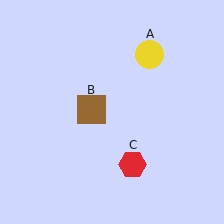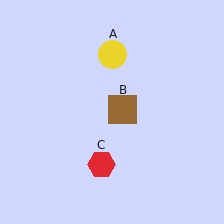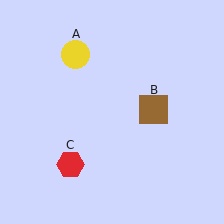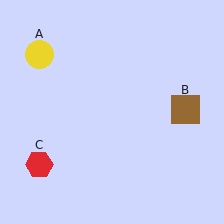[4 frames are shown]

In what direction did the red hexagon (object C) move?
The red hexagon (object C) moved left.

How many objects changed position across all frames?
3 objects changed position: yellow circle (object A), brown square (object B), red hexagon (object C).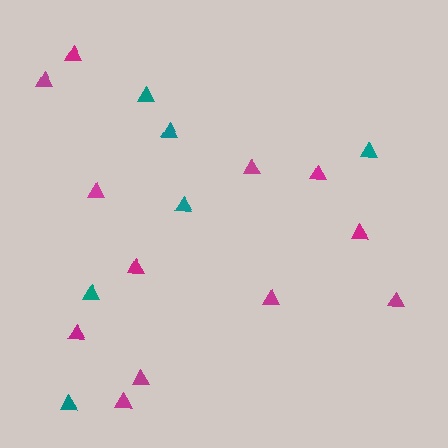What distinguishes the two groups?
There are 2 groups: one group of teal triangles (6) and one group of magenta triangles (12).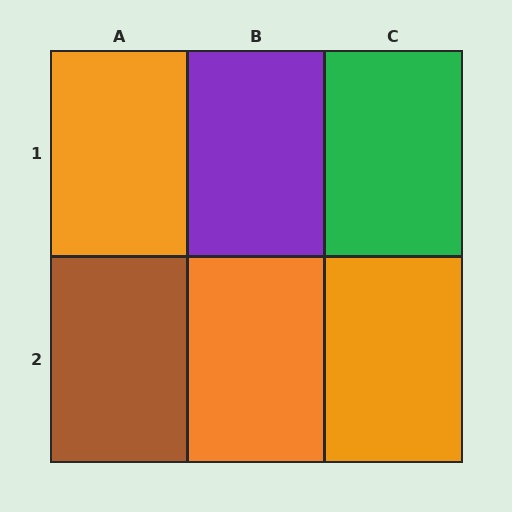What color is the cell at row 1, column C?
Green.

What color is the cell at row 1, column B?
Purple.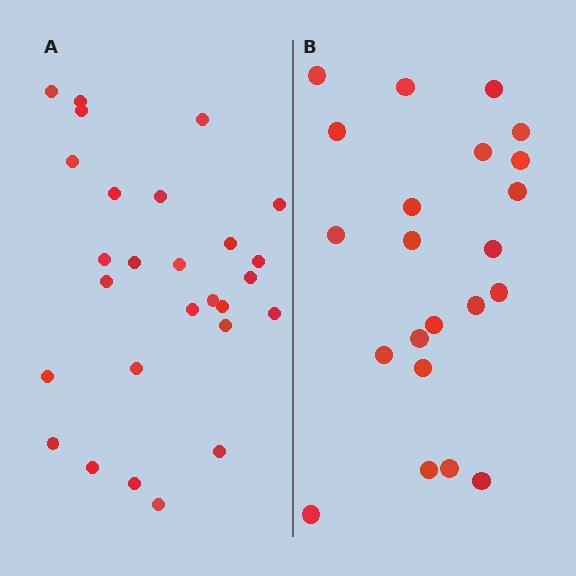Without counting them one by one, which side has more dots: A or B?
Region A (the left region) has more dots.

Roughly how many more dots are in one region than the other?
Region A has about 5 more dots than region B.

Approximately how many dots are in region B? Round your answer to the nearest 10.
About 20 dots. (The exact count is 22, which rounds to 20.)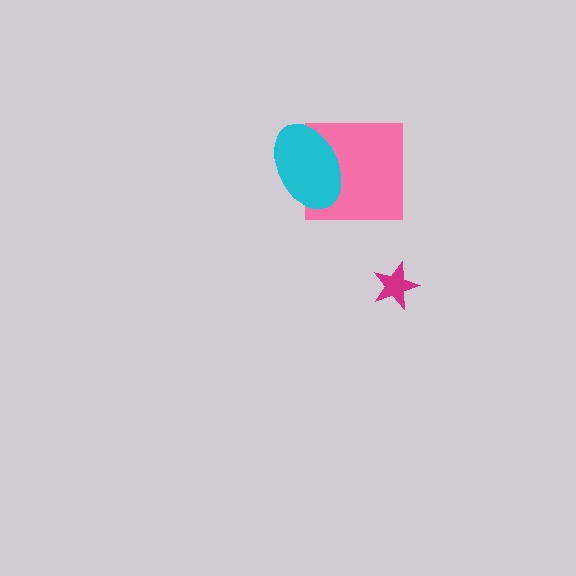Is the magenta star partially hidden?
No, no other shape covers it.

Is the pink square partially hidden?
Yes, it is partially covered by another shape.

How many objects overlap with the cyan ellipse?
1 object overlaps with the cyan ellipse.